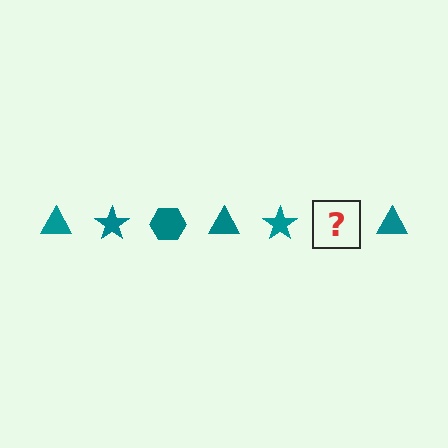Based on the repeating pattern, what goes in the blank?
The blank should be a teal hexagon.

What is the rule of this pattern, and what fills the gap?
The rule is that the pattern cycles through triangle, star, hexagon shapes in teal. The gap should be filled with a teal hexagon.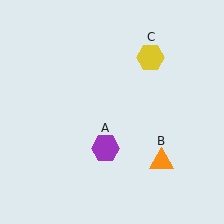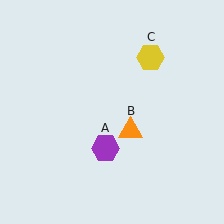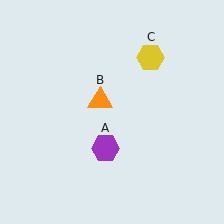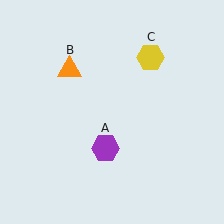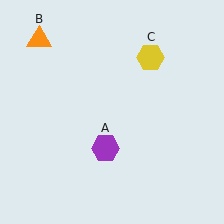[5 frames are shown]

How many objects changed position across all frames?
1 object changed position: orange triangle (object B).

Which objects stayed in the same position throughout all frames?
Purple hexagon (object A) and yellow hexagon (object C) remained stationary.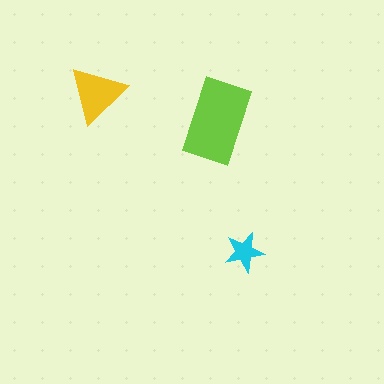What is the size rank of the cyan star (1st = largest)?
3rd.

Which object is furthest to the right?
The cyan star is rightmost.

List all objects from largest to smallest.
The lime rectangle, the yellow triangle, the cyan star.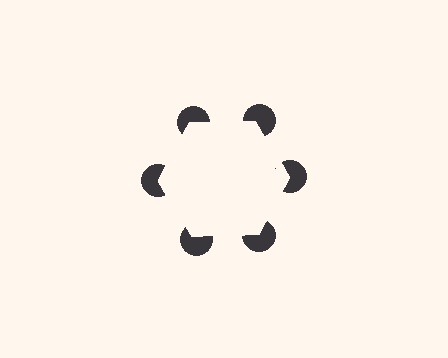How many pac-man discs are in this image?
There are 6 — one at each vertex of the illusory hexagon.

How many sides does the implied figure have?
6 sides.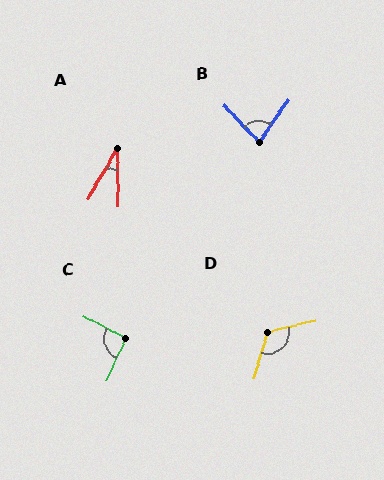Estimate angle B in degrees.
Approximately 78 degrees.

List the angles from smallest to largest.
A (31°), B (78°), C (93°), D (120°).